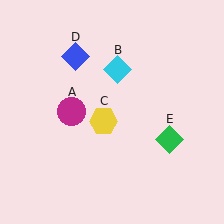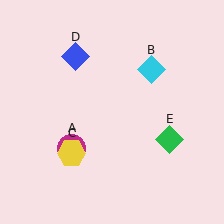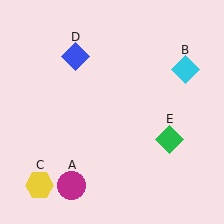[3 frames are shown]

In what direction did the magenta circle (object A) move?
The magenta circle (object A) moved down.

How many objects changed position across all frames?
3 objects changed position: magenta circle (object A), cyan diamond (object B), yellow hexagon (object C).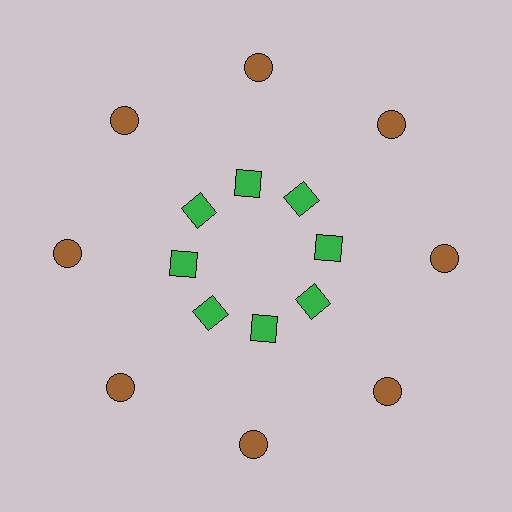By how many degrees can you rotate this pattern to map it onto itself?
The pattern maps onto itself every 45 degrees of rotation.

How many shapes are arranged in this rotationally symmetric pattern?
There are 16 shapes, arranged in 8 groups of 2.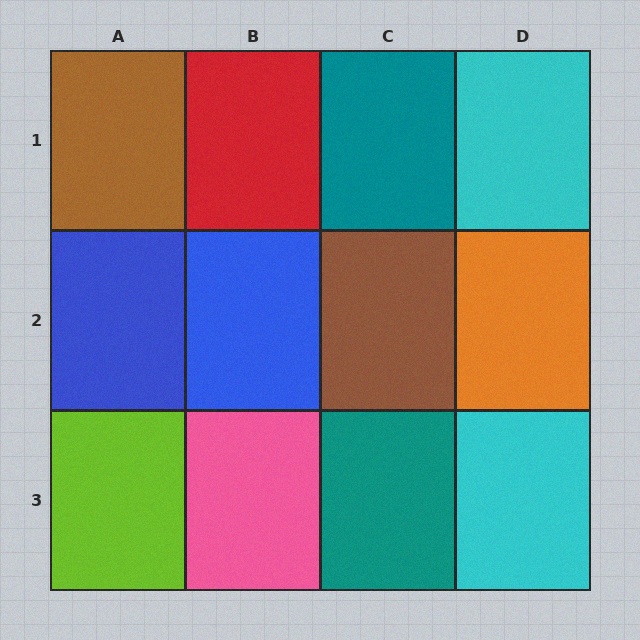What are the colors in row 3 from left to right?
Lime, pink, teal, cyan.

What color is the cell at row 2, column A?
Blue.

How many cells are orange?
1 cell is orange.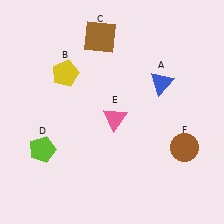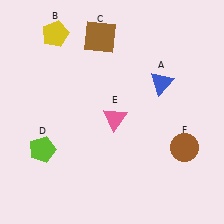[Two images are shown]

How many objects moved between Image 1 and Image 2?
1 object moved between the two images.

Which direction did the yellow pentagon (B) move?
The yellow pentagon (B) moved up.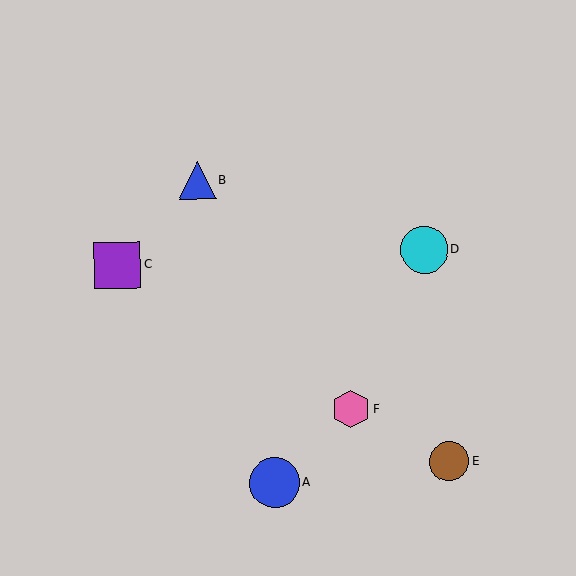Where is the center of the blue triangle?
The center of the blue triangle is at (197, 180).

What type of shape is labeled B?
Shape B is a blue triangle.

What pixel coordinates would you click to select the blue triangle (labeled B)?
Click at (197, 180) to select the blue triangle B.